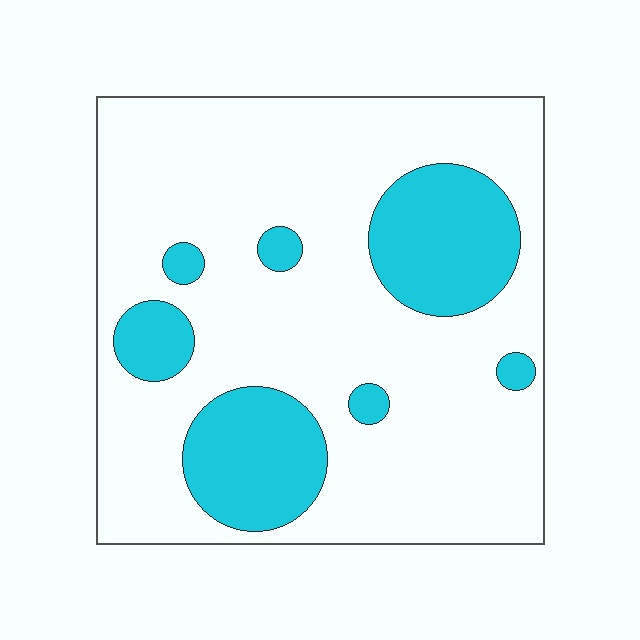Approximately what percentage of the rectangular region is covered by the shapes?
Approximately 25%.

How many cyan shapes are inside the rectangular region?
7.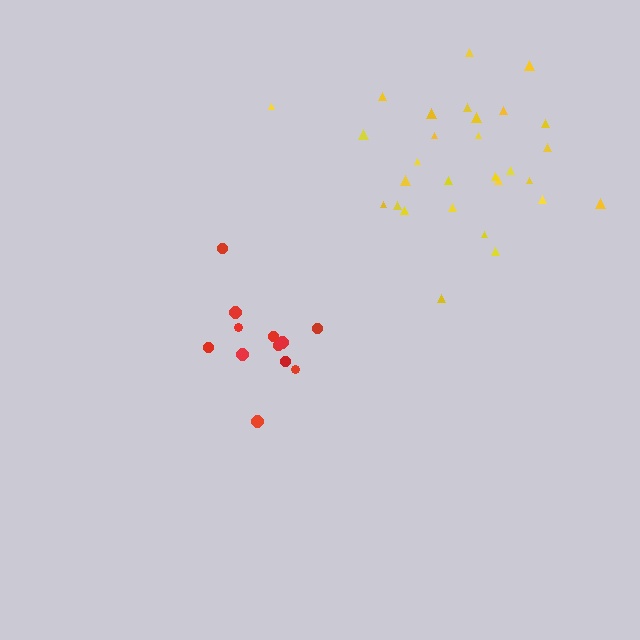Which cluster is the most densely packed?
Red.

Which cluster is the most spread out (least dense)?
Yellow.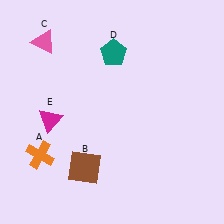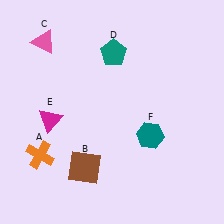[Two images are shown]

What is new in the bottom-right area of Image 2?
A teal hexagon (F) was added in the bottom-right area of Image 2.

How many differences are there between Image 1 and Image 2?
There is 1 difference between the two images.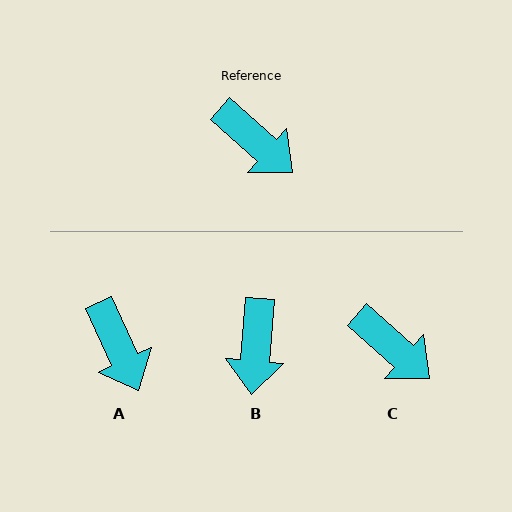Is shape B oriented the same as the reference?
No, it is off by about 53 degrees.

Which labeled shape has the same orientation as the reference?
C.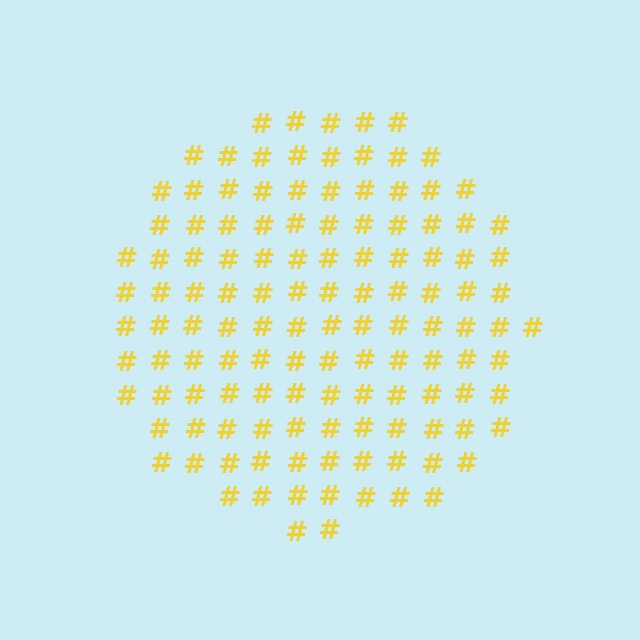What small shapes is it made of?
It is made of small hash symbols.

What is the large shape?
The large shape is a circle.